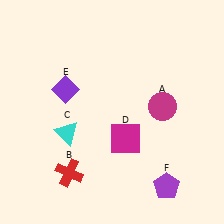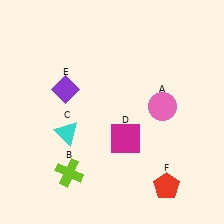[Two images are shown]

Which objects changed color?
A changed from magenta to pink. B changed from red to lime. F changed from purple to red.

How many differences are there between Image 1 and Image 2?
There are 3 differences between the two images.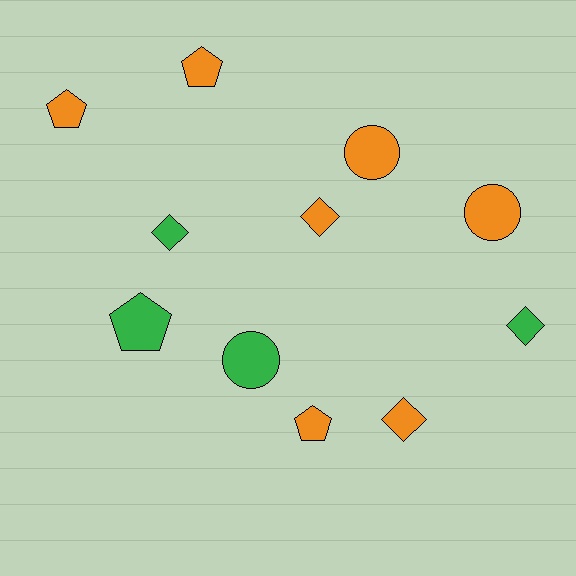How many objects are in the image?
There are 11 objects.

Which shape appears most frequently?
Diamond, with 4 objects.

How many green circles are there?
There is 1 green circle.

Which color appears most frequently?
Orange, with 7 objects.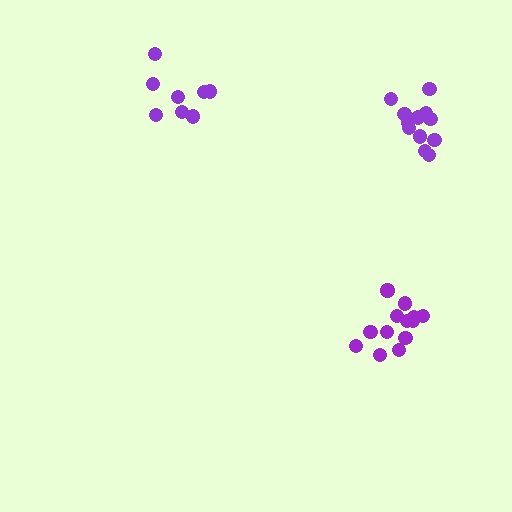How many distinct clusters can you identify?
There are 3 distinct clusters.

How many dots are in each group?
Group 1: 8 dots, Group 2: 12 dots, Group 3: 13 dots (33 total).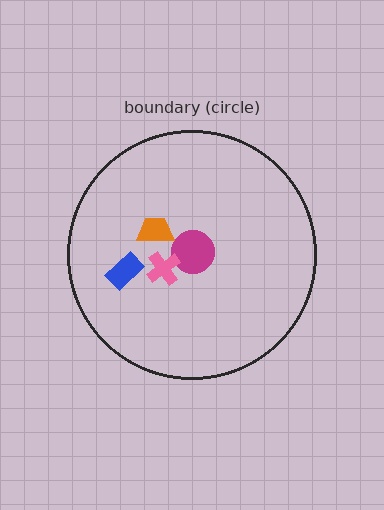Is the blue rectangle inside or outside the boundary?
Inside.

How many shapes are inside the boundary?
4 inside, 0 outside.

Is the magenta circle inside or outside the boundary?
Inside.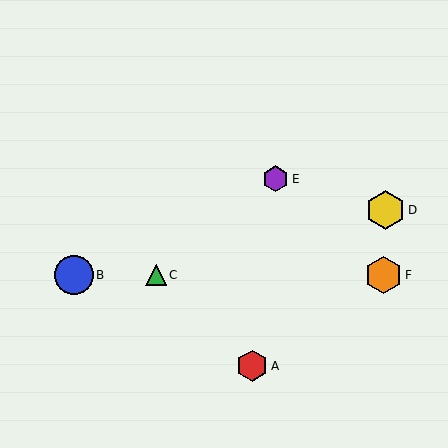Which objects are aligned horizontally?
Objects B, C, F are aligned horizontally.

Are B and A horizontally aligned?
No, B is at y≈275 and A is at y≈366.